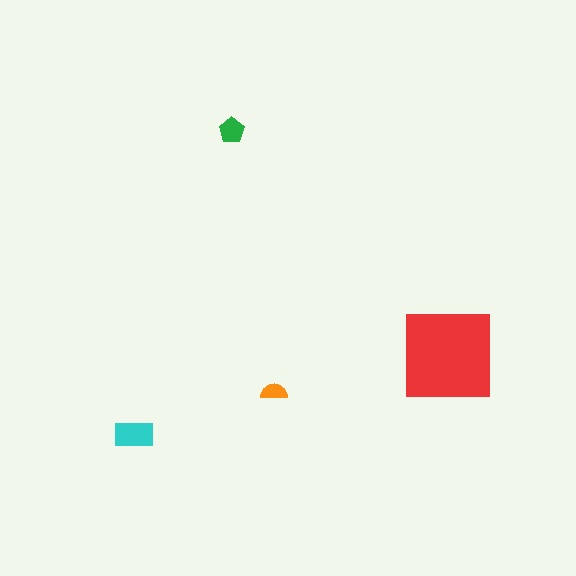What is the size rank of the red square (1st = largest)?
1st.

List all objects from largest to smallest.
The red square, the cyan rectangle, the green pentagon, the orange semicircle.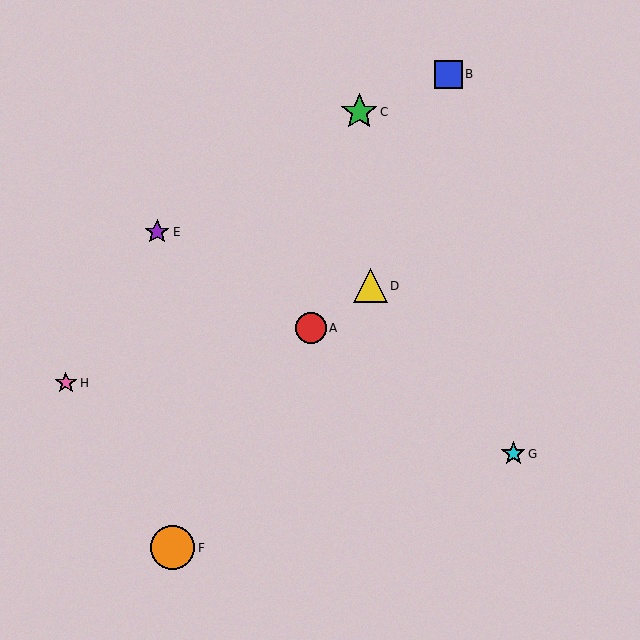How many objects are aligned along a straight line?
3 objects (A, E, G) are aligned along a straight line.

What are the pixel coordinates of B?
Object B is at (448, 74).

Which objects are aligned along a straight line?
Objects A, E, G are aligned along a straight line.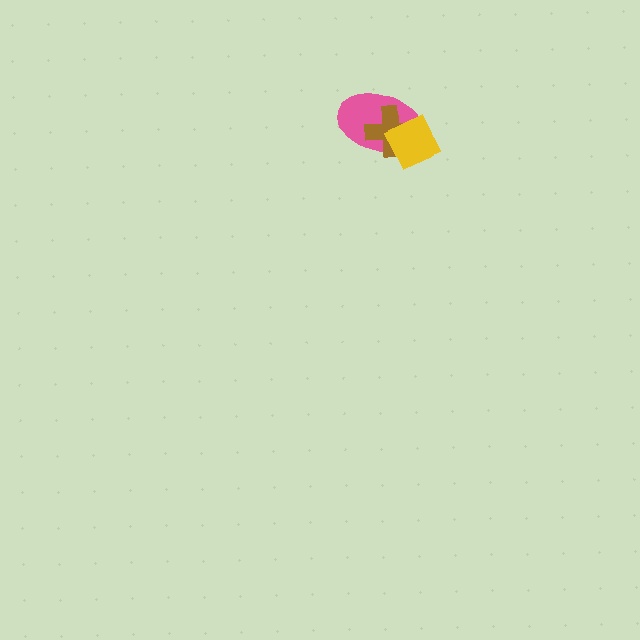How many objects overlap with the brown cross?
2 objects overlap with the brown cross.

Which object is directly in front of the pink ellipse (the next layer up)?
The brown cross is directly in front of the pink ellipse.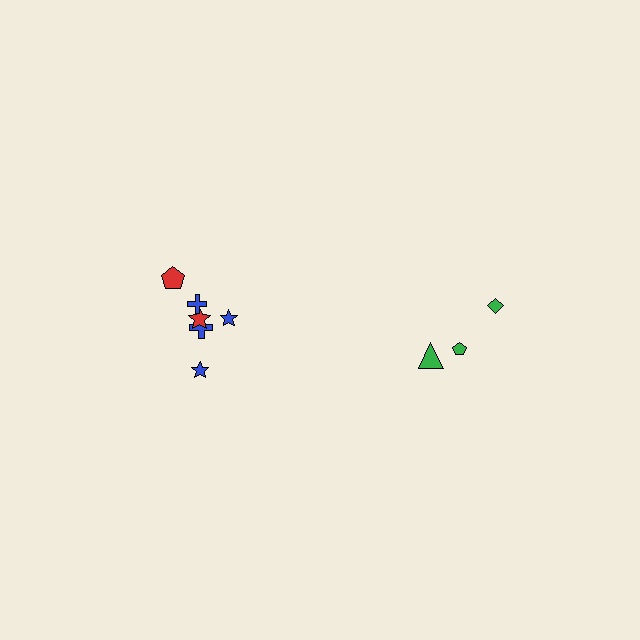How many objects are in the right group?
There are 3 objects.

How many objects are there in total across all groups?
There are 9 objects.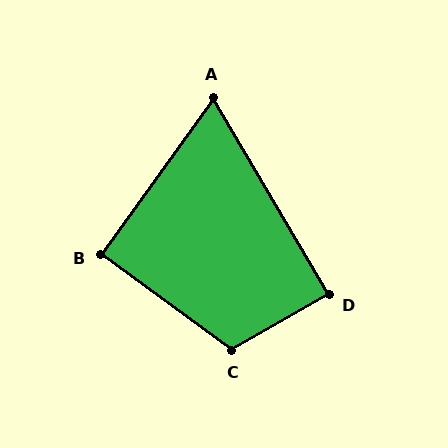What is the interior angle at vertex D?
Approximately 89 degrees (approximately right).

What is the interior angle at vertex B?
Approximately 91 degrees (approximately right).